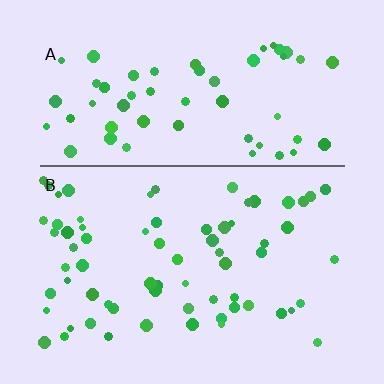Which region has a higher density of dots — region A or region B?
B (the bottom).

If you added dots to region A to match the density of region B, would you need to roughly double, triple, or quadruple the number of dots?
Approximately double.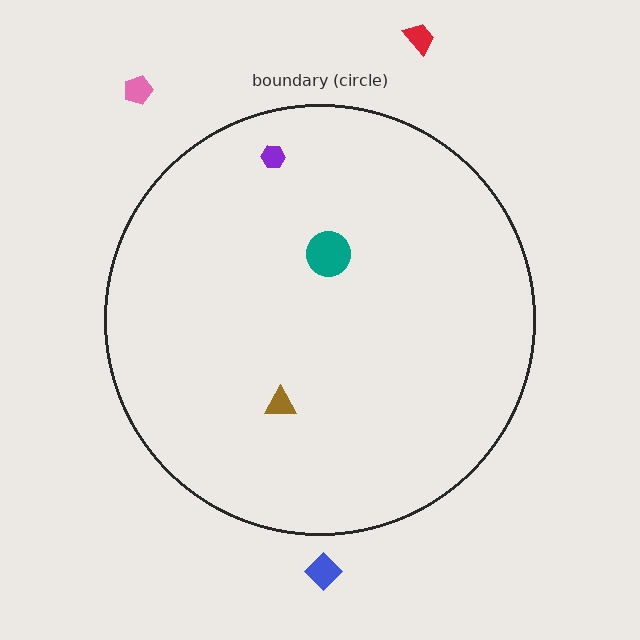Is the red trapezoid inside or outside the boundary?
Outside.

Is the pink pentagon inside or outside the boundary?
Outside.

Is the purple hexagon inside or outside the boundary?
Inside.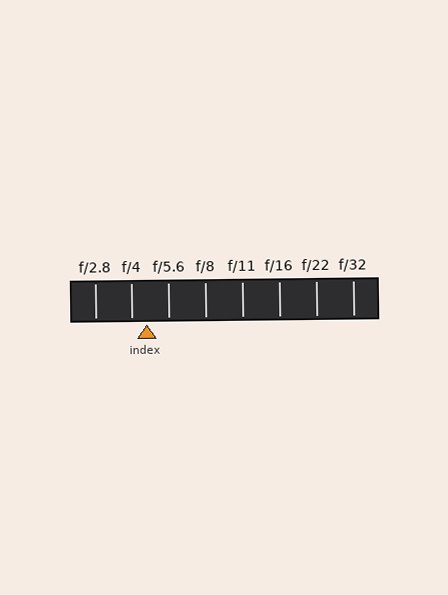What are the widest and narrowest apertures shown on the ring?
The widest aperture shown is f/2.8 and the narrowest is f/32.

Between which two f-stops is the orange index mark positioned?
The index mark is between f/4 and f/5.6.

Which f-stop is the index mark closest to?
The index mark is closest to f/4.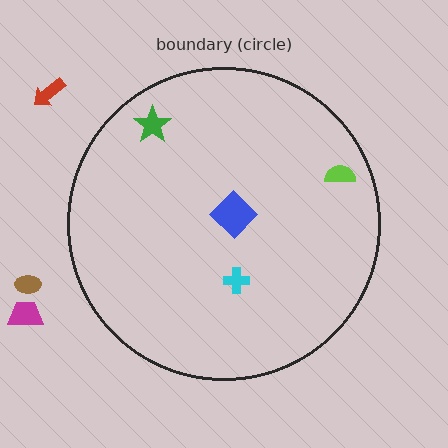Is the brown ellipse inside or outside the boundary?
Outside.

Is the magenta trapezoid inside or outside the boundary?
Outside.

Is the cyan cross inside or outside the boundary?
Inside.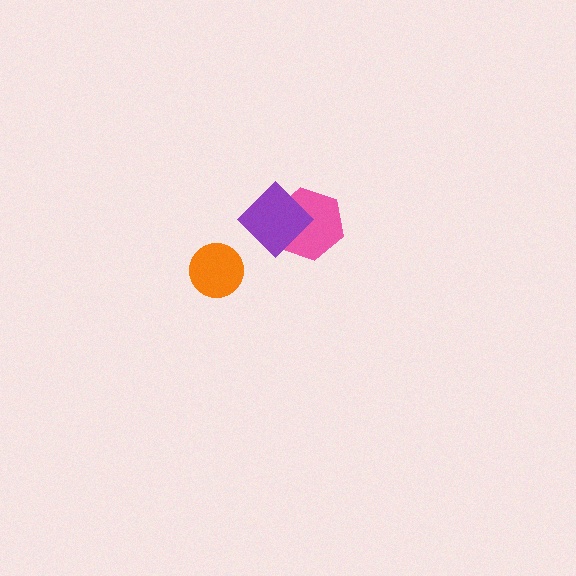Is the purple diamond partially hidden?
No, no other shape covers it.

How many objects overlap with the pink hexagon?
1 object overlaps with the pink hexagon.